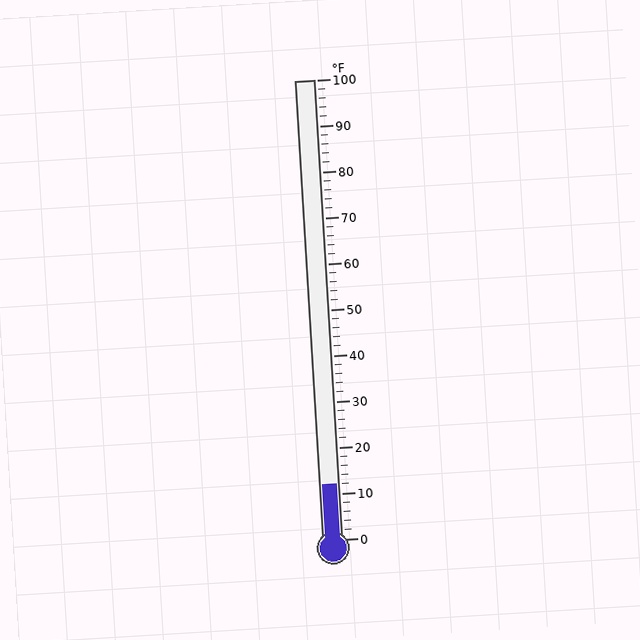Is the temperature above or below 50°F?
The temperature is below 50°F.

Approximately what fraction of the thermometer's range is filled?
The thermometer is filled to approximately 10% of its range.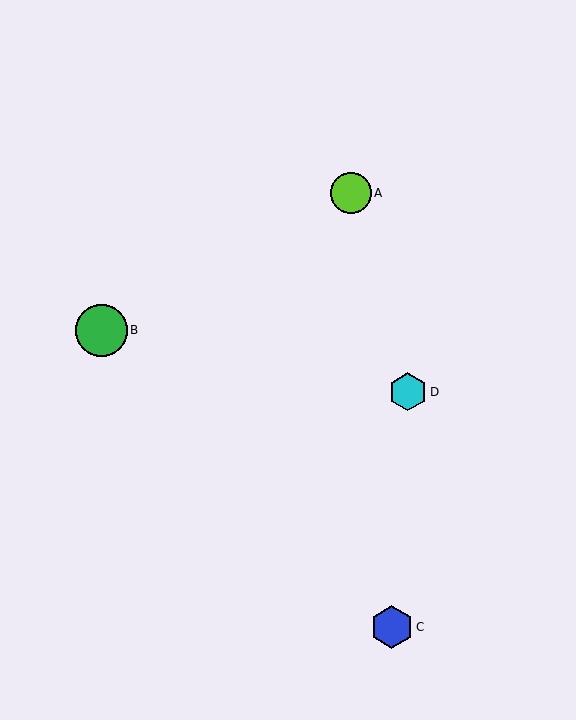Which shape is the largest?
The green circle (labeled B) is the largest.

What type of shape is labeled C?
Shape C is a blue hexagon.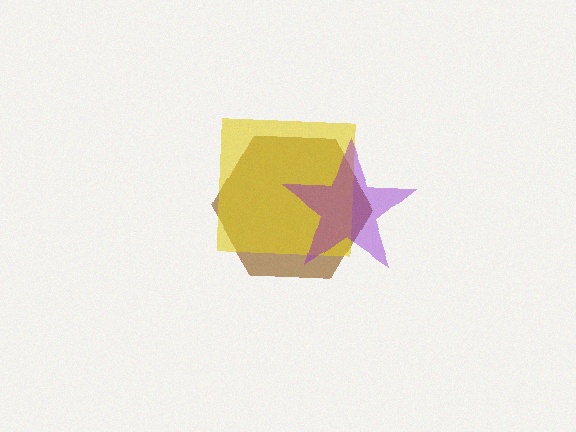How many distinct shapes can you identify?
There are 3 distinct shapes: a brown hexagon, a yellow square, a purple star.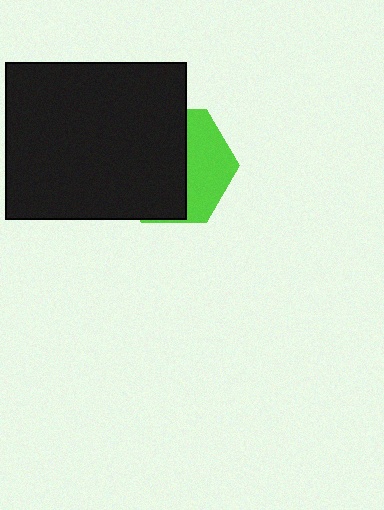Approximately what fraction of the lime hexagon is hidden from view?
Roughly 62% of the lime hexagon is hidden behind the black rectangle.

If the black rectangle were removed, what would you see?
You would see the complete lime hexagon.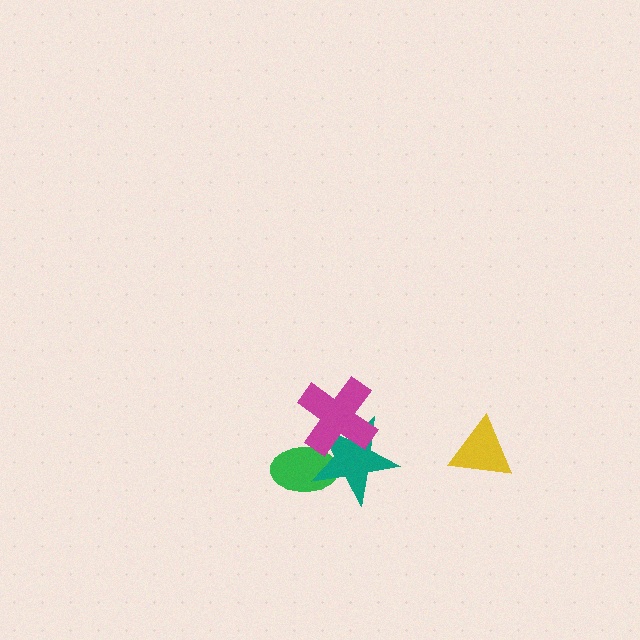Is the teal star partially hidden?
Yes, it is partially covered by another shape.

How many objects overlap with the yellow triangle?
0 objects overlap with the yellow triangle.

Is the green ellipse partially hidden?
Yes, it is partially covered by another shape.